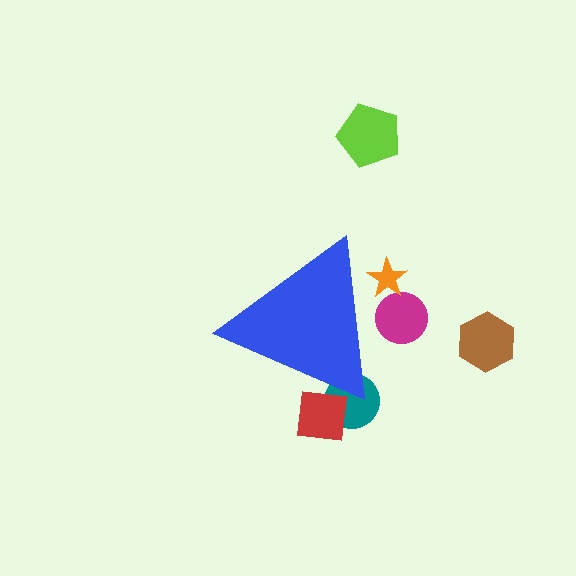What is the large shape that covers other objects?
A blue triangle.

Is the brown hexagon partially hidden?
No, the brown hexagon is fully visible.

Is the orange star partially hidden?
Yes, the orange star is partially hidden behind the blue triangle.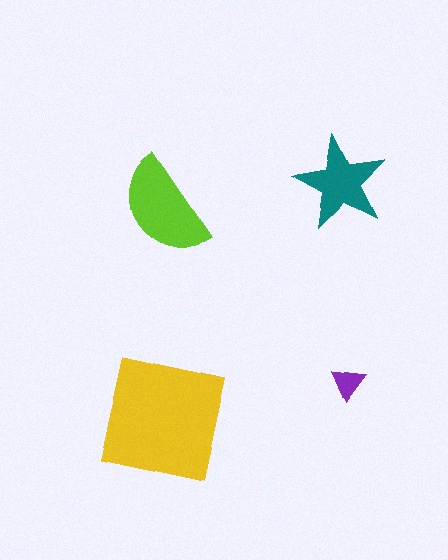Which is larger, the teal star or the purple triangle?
The teal star.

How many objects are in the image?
There are 4 objects in the image.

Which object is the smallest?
The purple triangle.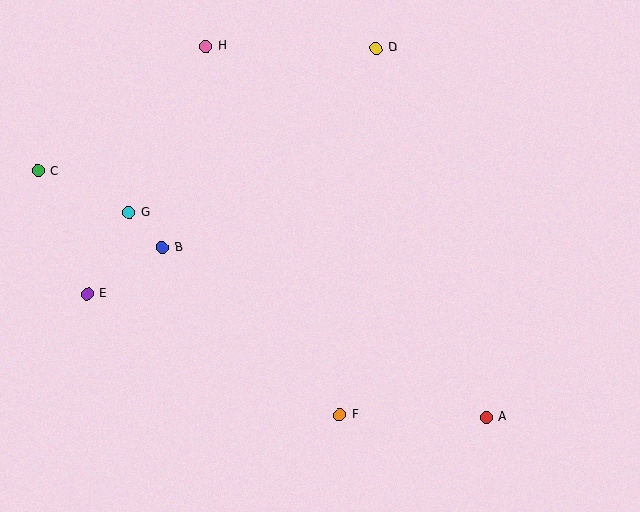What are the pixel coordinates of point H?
Point H is at (206, 46).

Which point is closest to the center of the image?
Point B at (162, 247) is closest to the center.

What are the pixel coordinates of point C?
Point C is at (38, 171).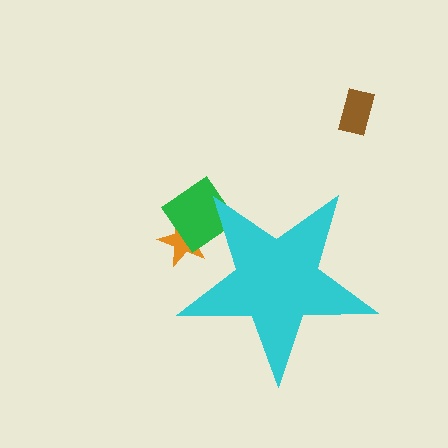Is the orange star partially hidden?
Yes, the orange star is partially hidden behind the cyan star.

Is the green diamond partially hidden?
Yes, the green diamond is partially hidden behind the cyan star.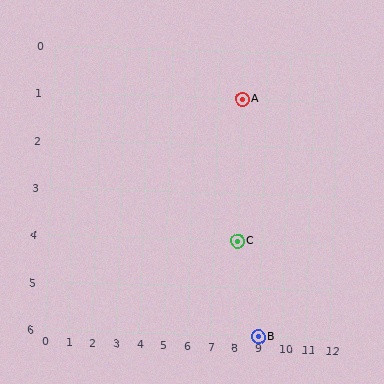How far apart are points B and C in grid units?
Points B and C are 1 column and 2 rows apart (about 2.2 grid units diagonally).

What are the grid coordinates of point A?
Point A is at grid coordinates (8, 1).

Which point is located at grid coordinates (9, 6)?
Point B is at (9, 6).